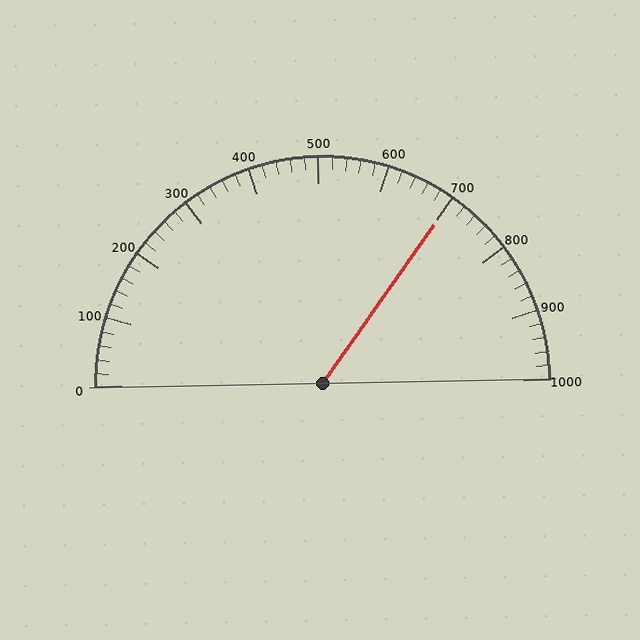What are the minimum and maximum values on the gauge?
The gauge ranges from 0 to 1000.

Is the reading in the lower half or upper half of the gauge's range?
The reading is in the upper half of the range (0 to 1000).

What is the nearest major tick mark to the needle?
The nearest major tick mark is 700.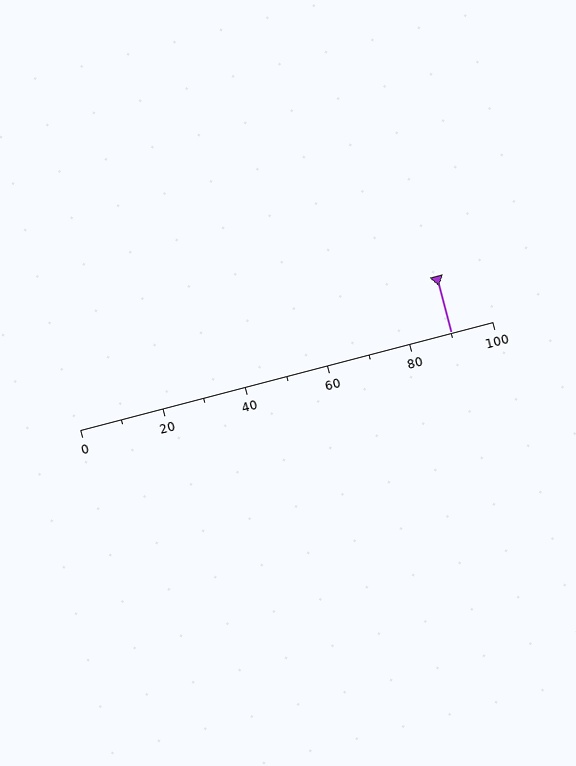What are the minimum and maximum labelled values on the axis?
The axis runs from 0 to 100.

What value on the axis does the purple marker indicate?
The marker indicates approximately 90.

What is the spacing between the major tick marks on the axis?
The major ticks are spaced 20 apart.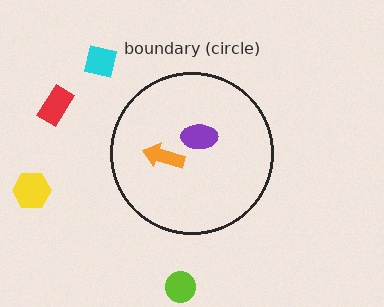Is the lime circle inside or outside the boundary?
Outside.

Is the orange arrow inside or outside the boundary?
Inside.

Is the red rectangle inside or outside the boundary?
Outside.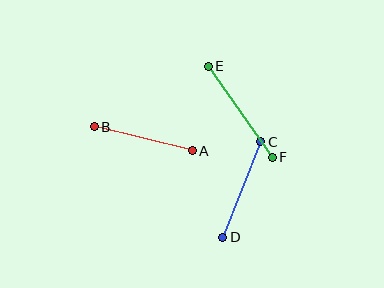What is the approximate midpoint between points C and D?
The midpoint is at approximately (242, 189) pixels.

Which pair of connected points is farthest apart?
Points E and F are farthest apart.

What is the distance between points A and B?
The distance is approximately 101 pixels.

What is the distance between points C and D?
The distance is approximately 103 pixels.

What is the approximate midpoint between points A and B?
The midpoint is at approximately (143, 139) pixels.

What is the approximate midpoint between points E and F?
The midpoint is at approximately (240, 112) pixels.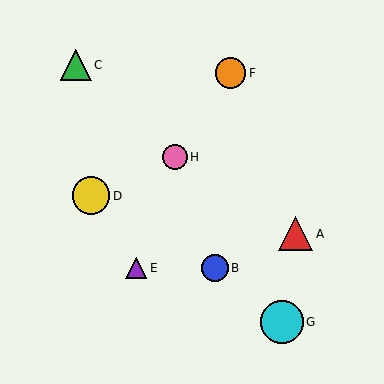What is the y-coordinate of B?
Object B is at y≈268.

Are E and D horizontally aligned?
No, E is at y≈268 and D is at y≈196.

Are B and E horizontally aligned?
Yes, both are at y≈268.